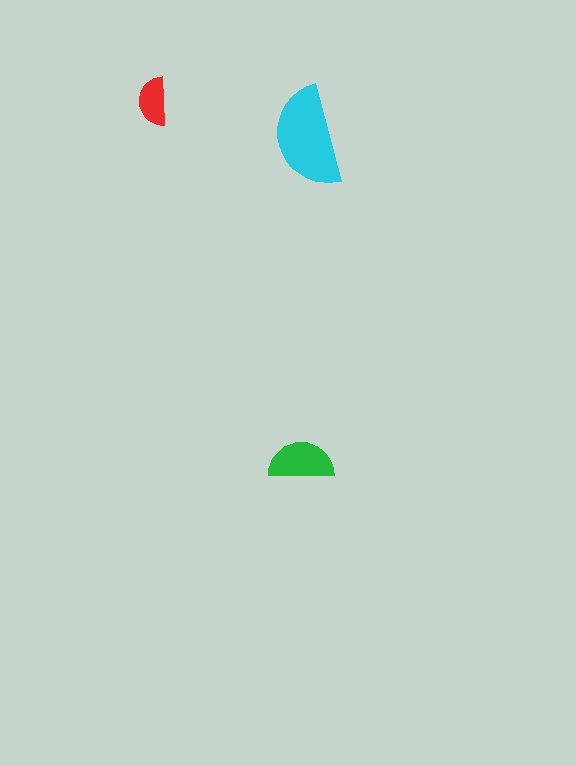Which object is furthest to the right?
The cyan semicircle is rightmost.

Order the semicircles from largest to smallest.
the cyan one, the green one, the red one.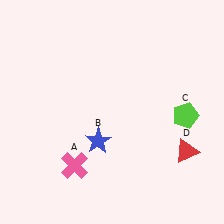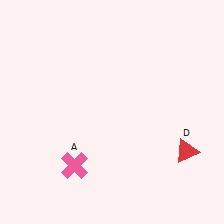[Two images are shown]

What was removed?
The lime pentagon (C), the blue star (B) were removed in Image 2.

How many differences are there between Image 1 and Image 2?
There are 2 differences between the two images.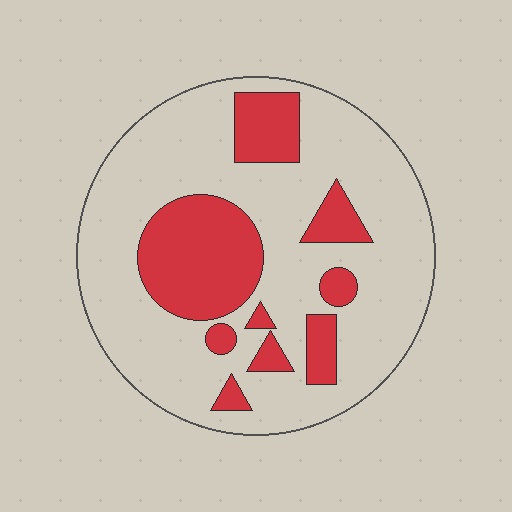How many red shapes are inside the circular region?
9.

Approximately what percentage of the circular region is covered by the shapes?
Approximately 25%.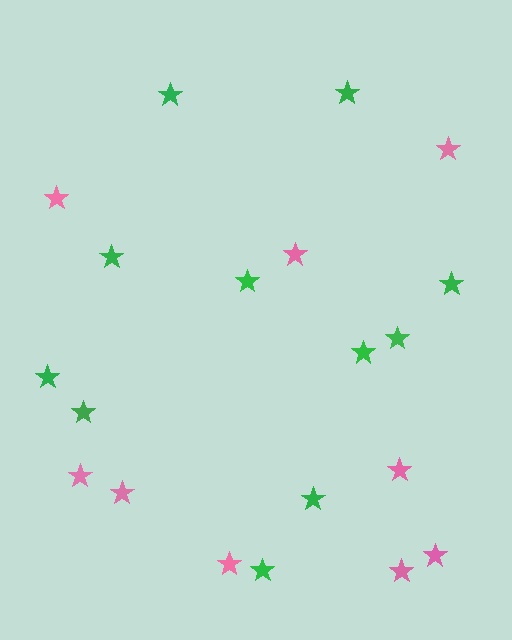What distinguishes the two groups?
There are 2 groups: one group of pink stars (9) and one group of green stars (11).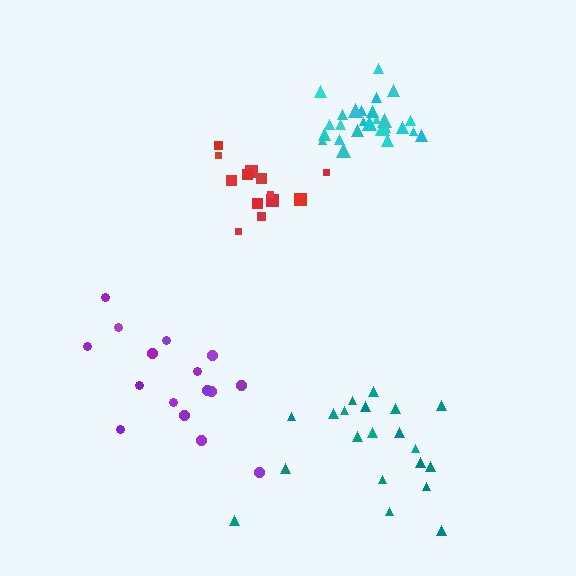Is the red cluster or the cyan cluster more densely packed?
Cyan.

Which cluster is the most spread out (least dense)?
Purple.